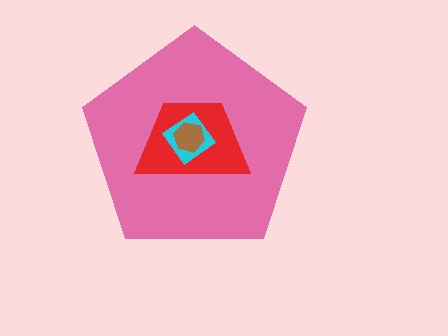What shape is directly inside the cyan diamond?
The brown hexagon.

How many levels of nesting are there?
4.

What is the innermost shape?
The brown hexagon.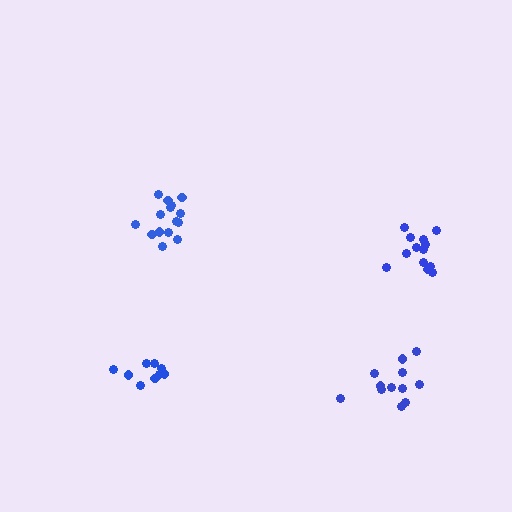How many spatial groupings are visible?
There are 4 spatial groupings.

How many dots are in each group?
Group 1: 15 dots, Group 2: 9 dots, Group 3: 12 dots, Group 4: 13 dots (49 total).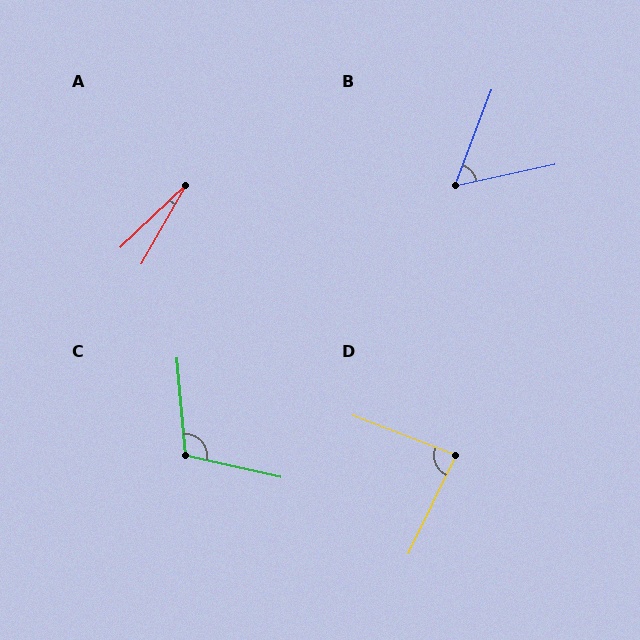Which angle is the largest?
C, at approximately 108 degrees.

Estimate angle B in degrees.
Approximately 57 degrees.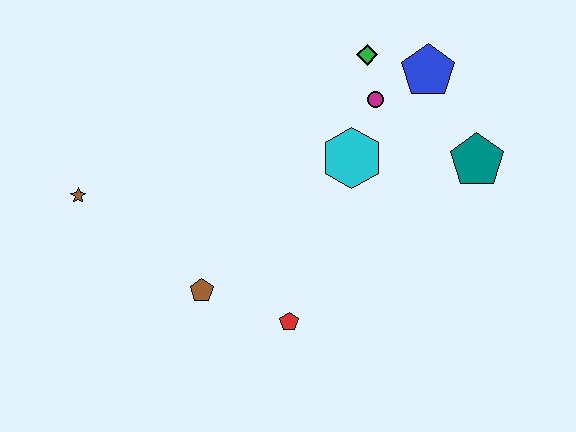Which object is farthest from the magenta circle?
The brown star is farthest from the magenta circle.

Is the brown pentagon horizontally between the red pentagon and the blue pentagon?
No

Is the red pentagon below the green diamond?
Yes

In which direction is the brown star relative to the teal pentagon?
The brown star is to the left of the teal pentagon.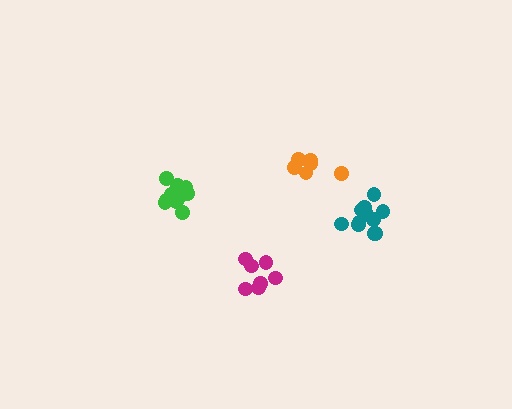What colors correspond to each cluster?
The clusters are colored: green, teal, magenta, orange.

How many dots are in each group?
Group 1: 11 dots, Group 2: 11 dots, Group 3: 7 dots, Group 4: 6 dots (35 total).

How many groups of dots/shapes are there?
There are 4 groups.